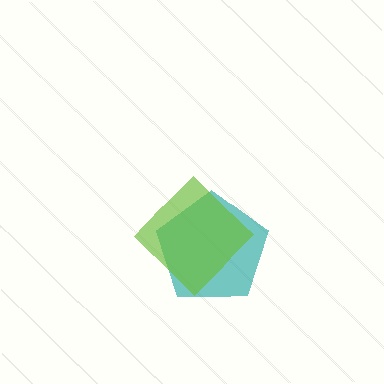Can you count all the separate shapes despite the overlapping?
Yes, there are 2 separate shapes.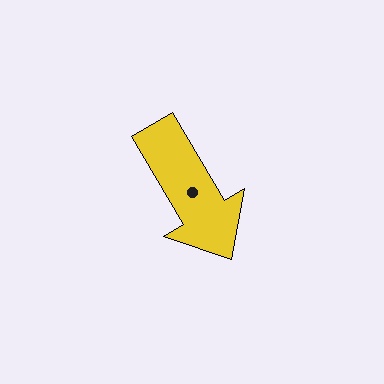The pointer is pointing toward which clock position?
Roughly 5 o'clock.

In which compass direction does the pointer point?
Southeast.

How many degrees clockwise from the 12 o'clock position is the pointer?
Approximately 150 degrees.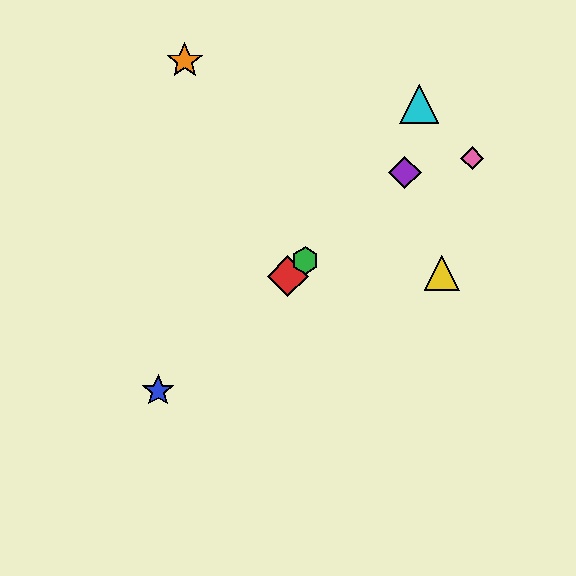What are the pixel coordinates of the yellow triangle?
The yellow triangle is at (442, 273).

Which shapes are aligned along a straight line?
The red diamond, the blue star, the green hexagon, the purple diamond are aligned along a straight line.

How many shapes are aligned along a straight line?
4 shapes (the red diamond, the blue star, the green hexagon, the purple diamond) are aligned along a straight line.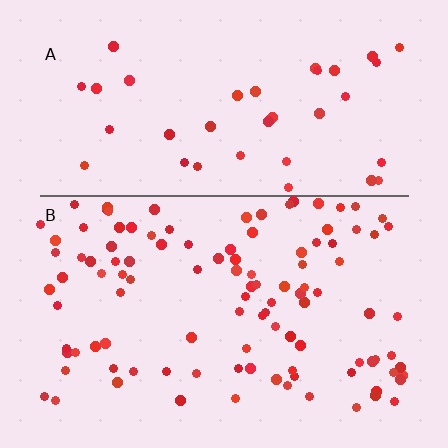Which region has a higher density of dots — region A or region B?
B (the bottom).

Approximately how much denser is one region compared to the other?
Approximately 2.7× — region B over region A.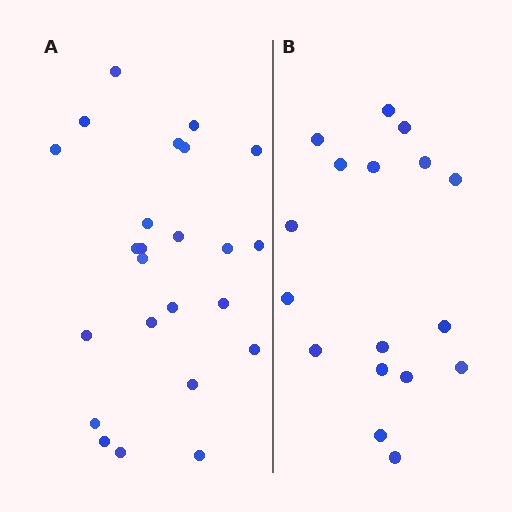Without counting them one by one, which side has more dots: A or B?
Region A (the left region) has more dots.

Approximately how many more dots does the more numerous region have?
Region A has roughly 8 or so more dots than region B.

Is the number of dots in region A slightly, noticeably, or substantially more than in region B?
Region A has noticeably more, but not dramatically so. The ratio is roughly 1.4 to 1.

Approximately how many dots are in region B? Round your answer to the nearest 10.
About 20 dots. (The exact count is 17, which rounds to 20.)